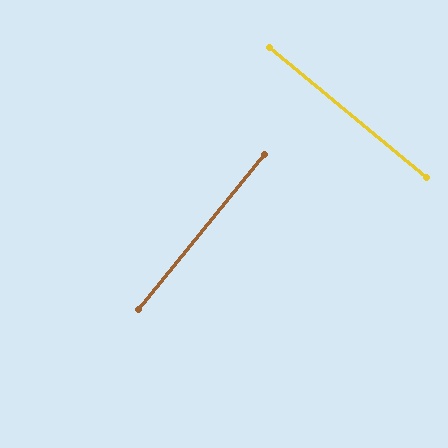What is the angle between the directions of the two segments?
Approximately 90 degrees.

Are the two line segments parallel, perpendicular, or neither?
Perpendicular — they meet at approximately 90°.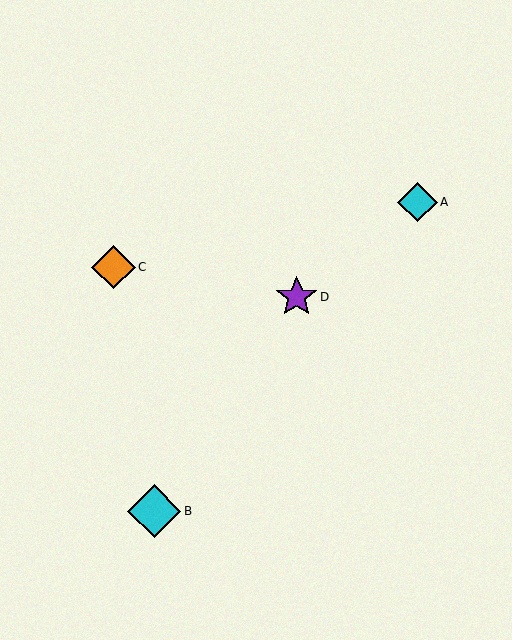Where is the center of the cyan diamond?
The center of the cyan diamond is at (417, 202).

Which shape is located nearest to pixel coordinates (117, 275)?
The orange diamond (labeled C) at (113, 267) is nearest to that location.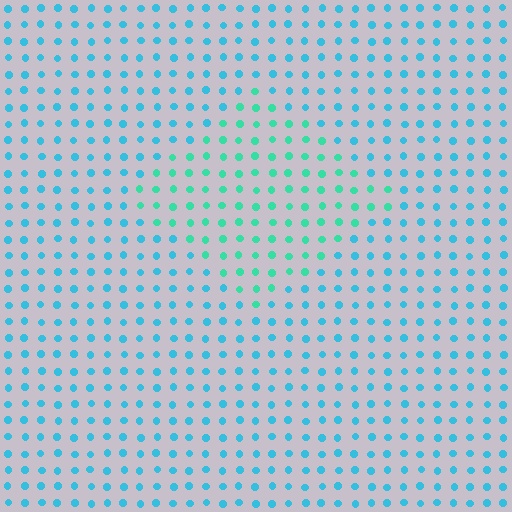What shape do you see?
I see a diamond.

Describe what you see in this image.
The image is filled with small cyan elements in a uniform arrangement. A diamond-shaped region is visible where the elements are tinted to a slightly different hue, forming a subtle color boundary.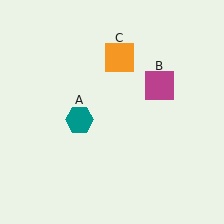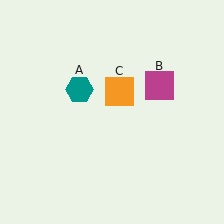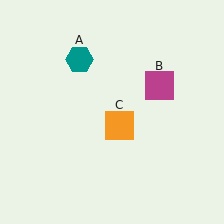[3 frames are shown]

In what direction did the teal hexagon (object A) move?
The teal hexagon (object A) moved up.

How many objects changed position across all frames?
2 objects changed position: teal hexagon (object A), orange square (object C).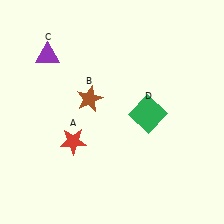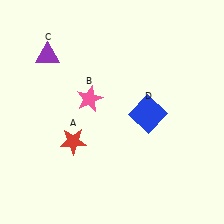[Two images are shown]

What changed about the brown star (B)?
In Image 1, B is brown. In Image 2, it changed to pink.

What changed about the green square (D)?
In Image 1, D is green. In Image 2, it changed to blue.